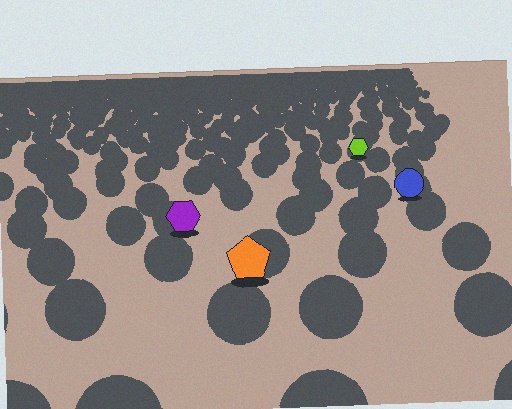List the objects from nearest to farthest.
From nearest to farthest: the orange pentagon, the purple hexagon, the blue circle, the lime hexagon.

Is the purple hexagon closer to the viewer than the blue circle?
Yes. The purple hexagon is closer — you can tell from the texture gradient: the ground texture is coarser near it.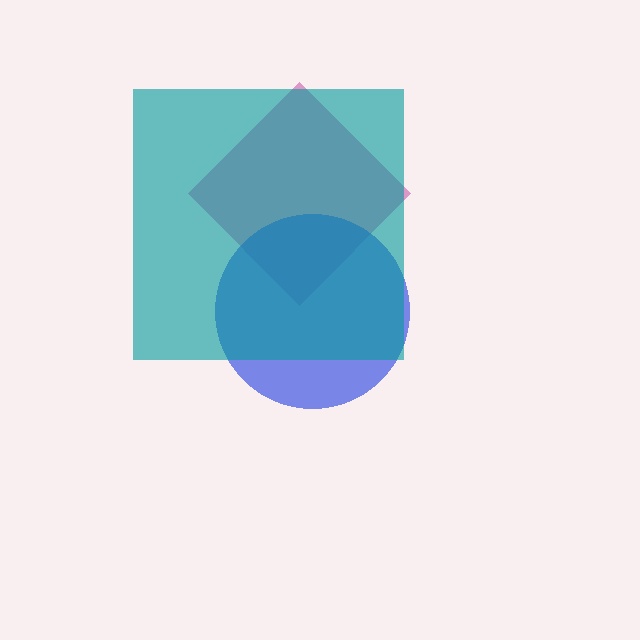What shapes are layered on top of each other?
The layered shapes are: a magenta diamond, a blue circle, a teal square.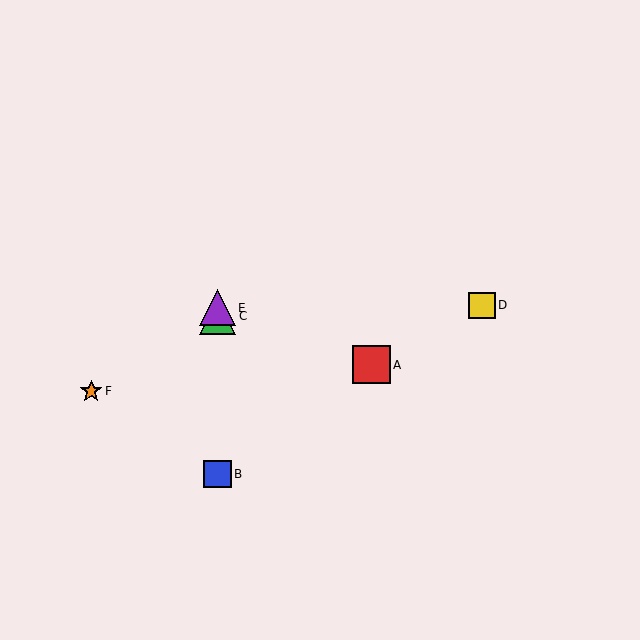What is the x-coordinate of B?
Object B is at x≈217.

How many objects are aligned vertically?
3 objects (B, C, E) are aligned vertically.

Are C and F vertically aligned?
No, C is at x≈217 and F is at x≈91.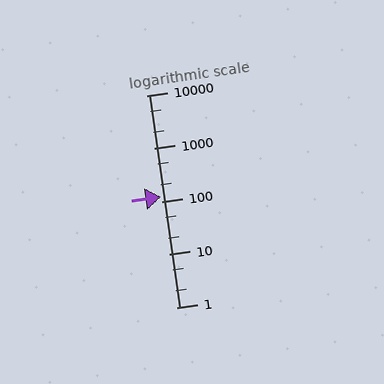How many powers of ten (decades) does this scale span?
The scale spans 4 decades, from 1 to 10000.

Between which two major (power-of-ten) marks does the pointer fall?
The pointer is between 100 and 1000.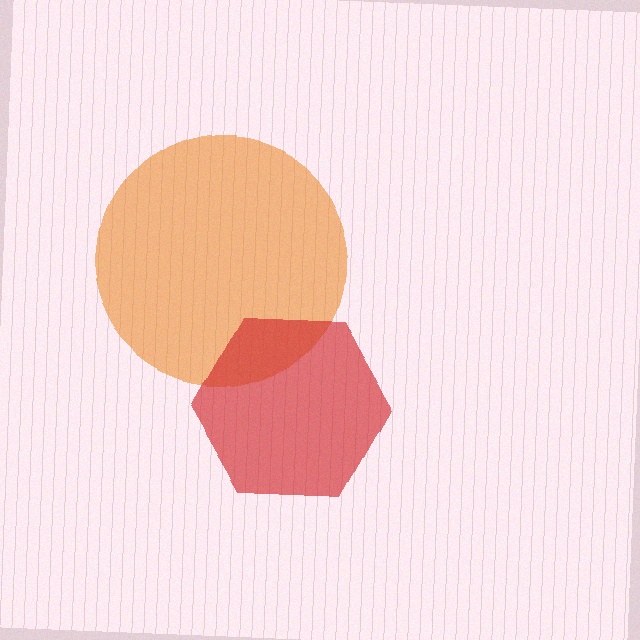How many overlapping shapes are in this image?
There are 2 overlapping shapes in the image.